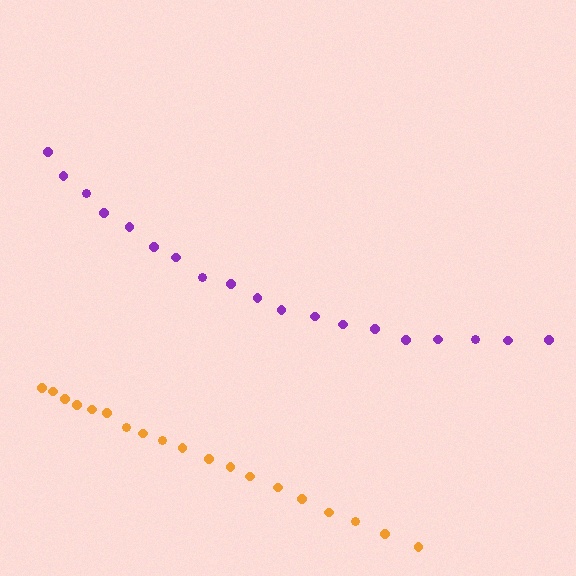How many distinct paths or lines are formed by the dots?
There are 2 distinct paths.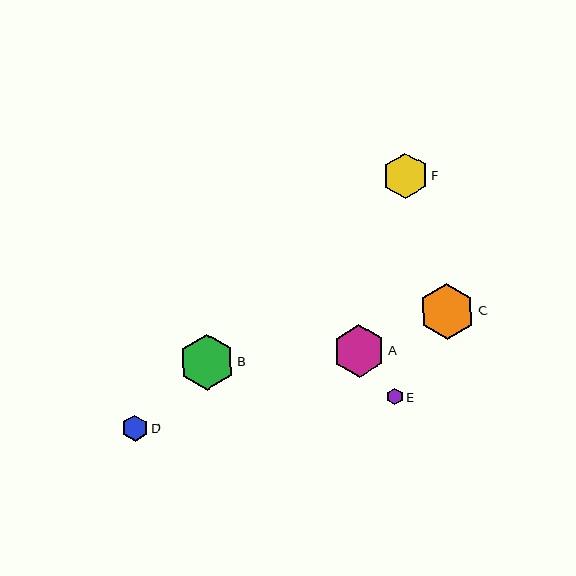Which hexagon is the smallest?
Hexagon E is the smallest with a size of approximately 16 pixels.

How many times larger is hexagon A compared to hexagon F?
Hexagon A is approximately 1.1 times the size of hexagon F.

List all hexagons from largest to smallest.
From largest to smallest: C, B, A, F, D, E.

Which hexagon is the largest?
Hexagon C is the largest with a size of approximately 56 pixels.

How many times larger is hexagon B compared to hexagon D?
Hexagon B is approximately 2.1 times the size of hexagon D.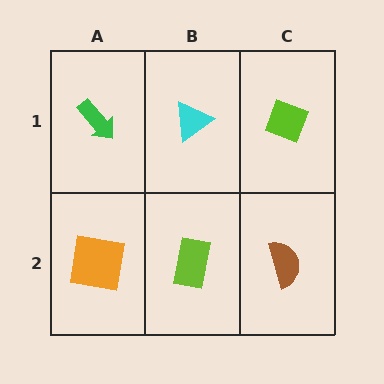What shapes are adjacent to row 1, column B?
A lime rectangle (row 2, column B), a green arrow (row 1, column A), a lime diamond (row 1, column C).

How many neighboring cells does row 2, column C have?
2.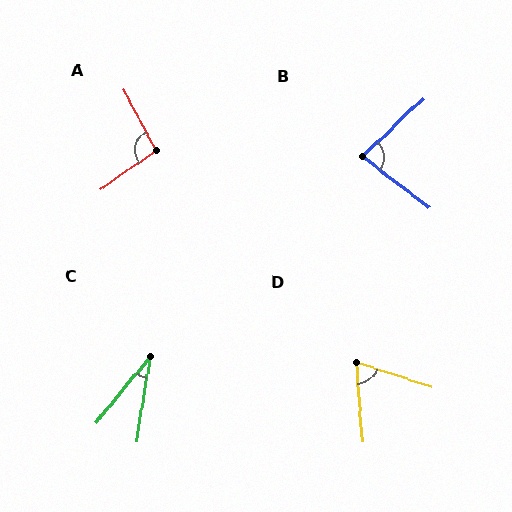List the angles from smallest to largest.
C (30°), D (68°), B (81°), A (97°).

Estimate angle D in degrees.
Approximately 68 degrees.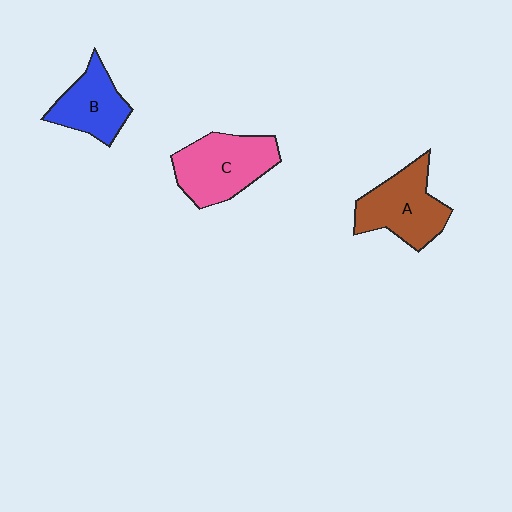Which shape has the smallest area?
Shape B (blue).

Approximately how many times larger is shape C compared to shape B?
Approximately 1.4 times.